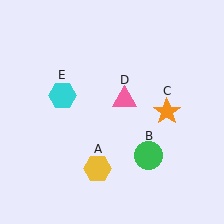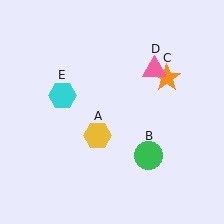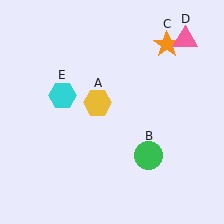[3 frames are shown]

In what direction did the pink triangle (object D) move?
The pink triangle (object D) moved up and to the right.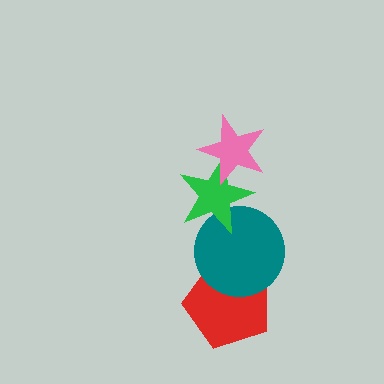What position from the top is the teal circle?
The teal circle is 3rd from the top.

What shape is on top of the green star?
The pink star is on top of the green star.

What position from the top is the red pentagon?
The red pentagon is 4th from the top.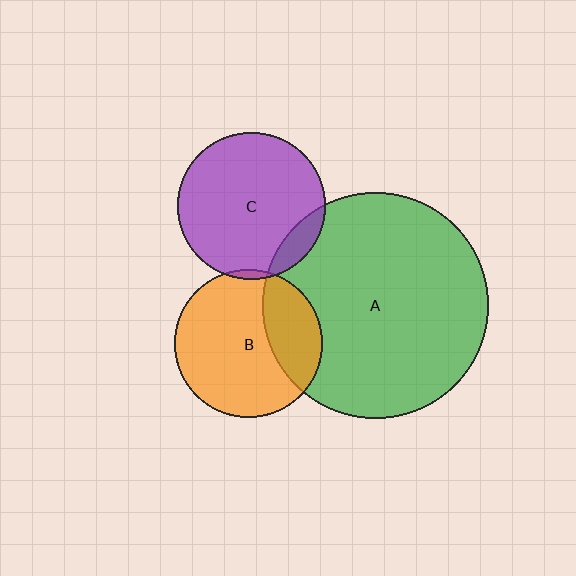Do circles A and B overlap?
Yes.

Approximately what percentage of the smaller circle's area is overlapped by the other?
Approximately 30%.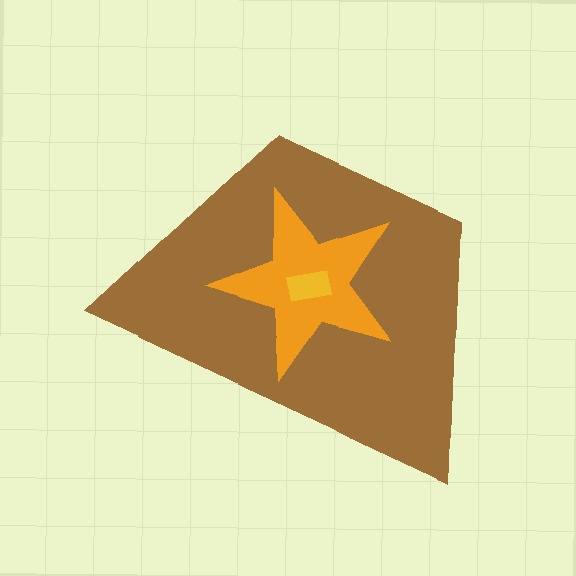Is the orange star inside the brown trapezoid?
Yes.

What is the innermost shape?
The yellow rectangle.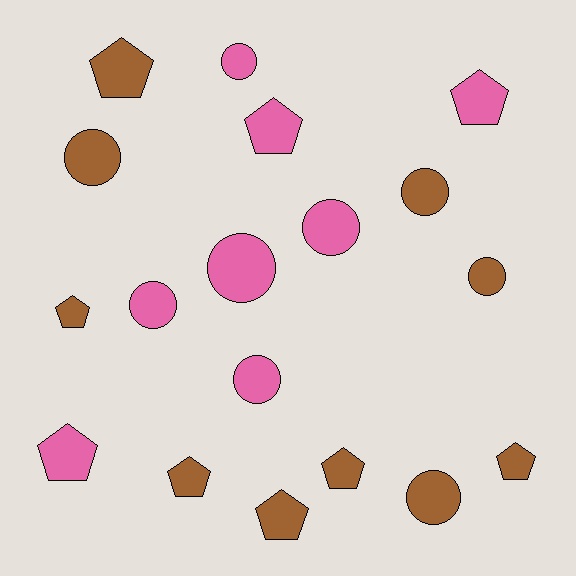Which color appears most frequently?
Brown, with 10 objects.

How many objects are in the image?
There are 18 objects.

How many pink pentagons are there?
There are 3 pink pentagons.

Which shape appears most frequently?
Circle, with 9 objects.